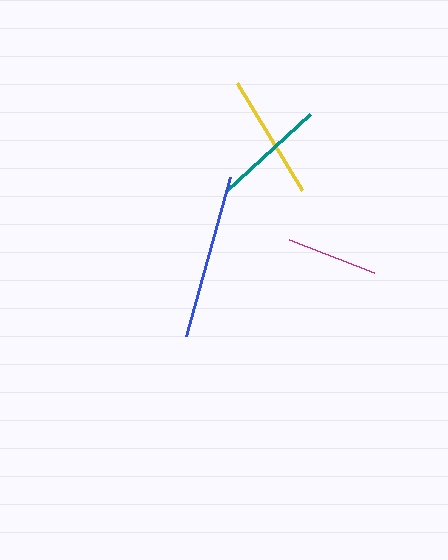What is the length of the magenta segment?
The magenta segment is approximately 91 pixels long.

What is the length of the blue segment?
The blue segment is approximately 165 pixels long.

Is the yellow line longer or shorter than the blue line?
The blue line is longer than the yellow line.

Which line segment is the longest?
The blue line is the longest at approximately 165 pixels.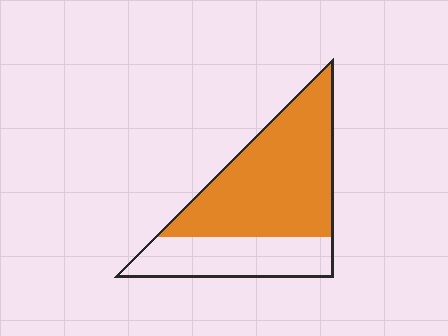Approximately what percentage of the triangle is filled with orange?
Approximately 65%.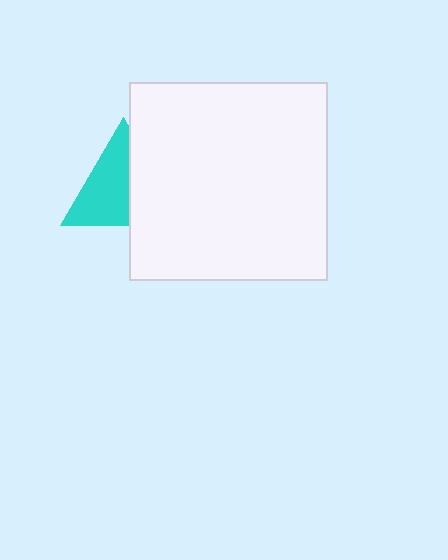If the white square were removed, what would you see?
You would see the complete cyan triangle.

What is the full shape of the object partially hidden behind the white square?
The partially hidden object is a cyan triangle.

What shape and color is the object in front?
The object in front is a white square.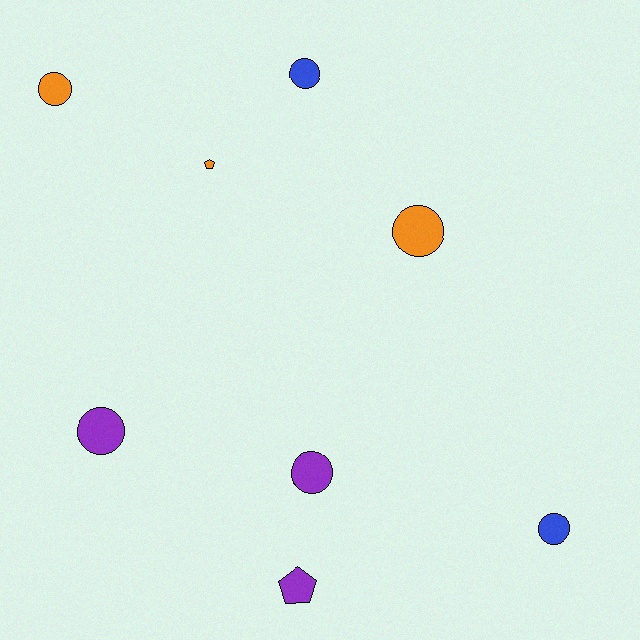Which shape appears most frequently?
Circle, with 6 objects.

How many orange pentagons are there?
There is 1 orange pentagon.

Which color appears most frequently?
Purple, with 3 objects.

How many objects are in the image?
There are 8 objects.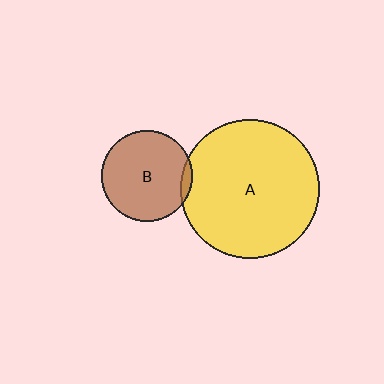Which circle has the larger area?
Circle A (yellow).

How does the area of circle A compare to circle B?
Approximately 2.3 times.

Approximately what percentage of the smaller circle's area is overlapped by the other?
Approximately 5%.